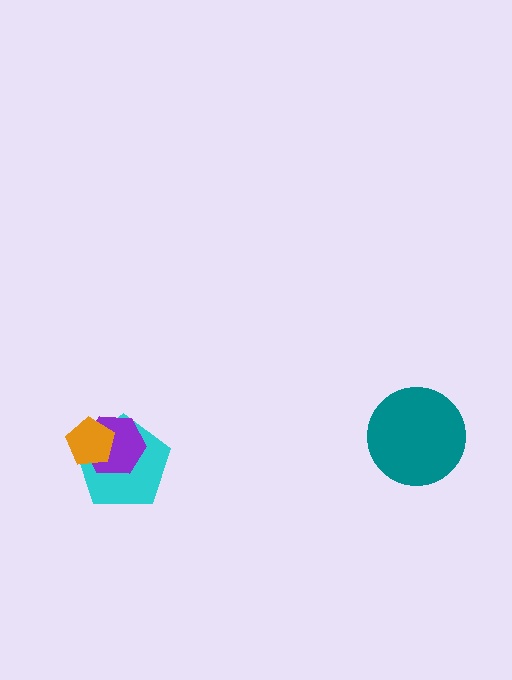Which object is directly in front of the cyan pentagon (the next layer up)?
The purple hexagon is directly in front of the cyan pentagon.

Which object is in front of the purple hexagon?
The orange pentagon is in front of the purple hexagon.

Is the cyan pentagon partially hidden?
Yes, it is partially covered by another shape.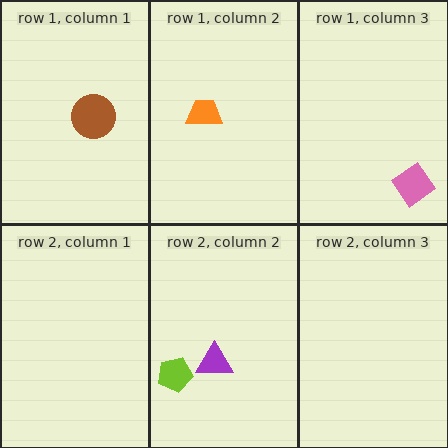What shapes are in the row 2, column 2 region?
The lime pentagon, the purple triangle.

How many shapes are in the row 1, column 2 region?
1.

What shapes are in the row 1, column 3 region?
The pink diamond.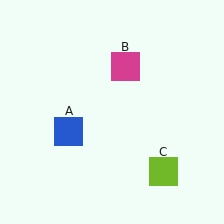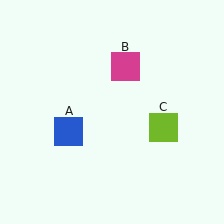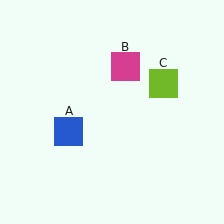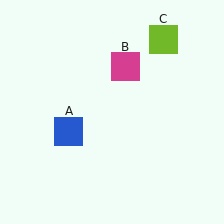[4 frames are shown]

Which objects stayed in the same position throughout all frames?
Blue square (object A) and magenta square (object B) remained stationary.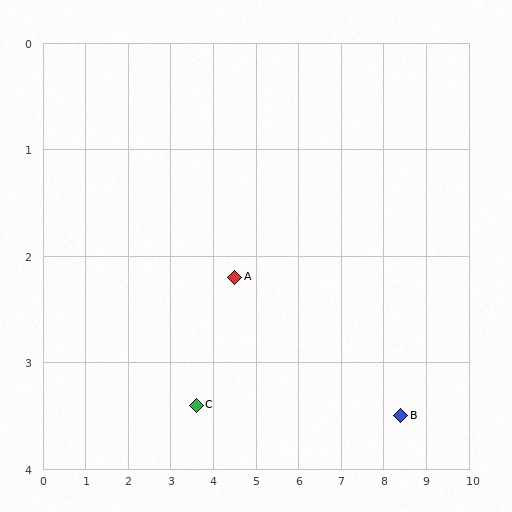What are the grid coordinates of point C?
Point C is at approximately (3.6, 3.4).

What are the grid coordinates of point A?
Point A is at approximately (4.5, 2.2).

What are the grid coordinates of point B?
Point B is at approximately (8.4, 3.5).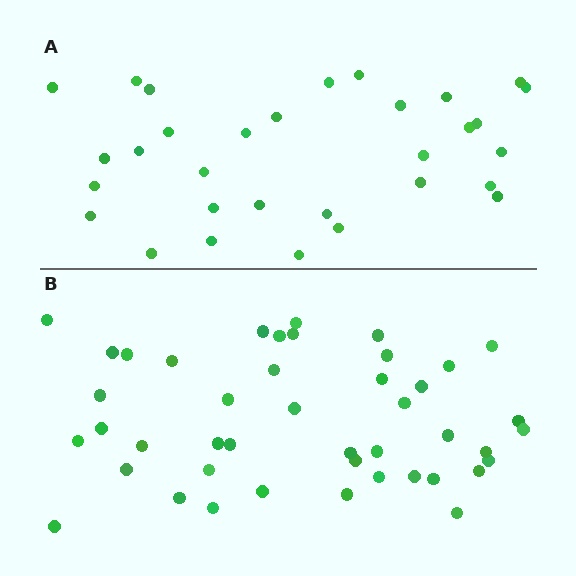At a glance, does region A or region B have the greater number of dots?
Region B (the bottom region) has more dots.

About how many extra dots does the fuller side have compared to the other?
Region B has approximately 15 more dots than region A.